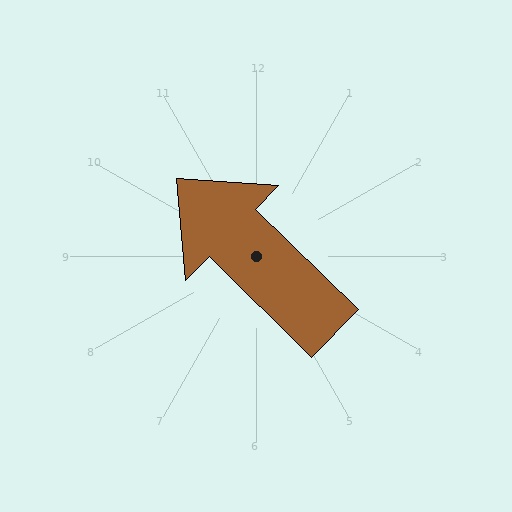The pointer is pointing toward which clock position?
Roughly 10 o'clock.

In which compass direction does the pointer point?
Northwest.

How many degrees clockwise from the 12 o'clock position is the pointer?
Approximately 314 degrees.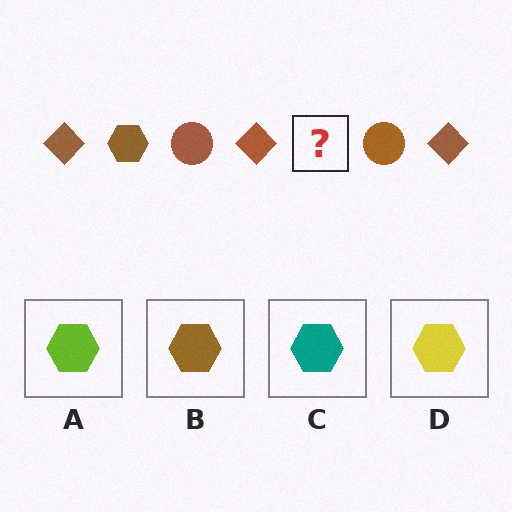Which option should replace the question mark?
Option B.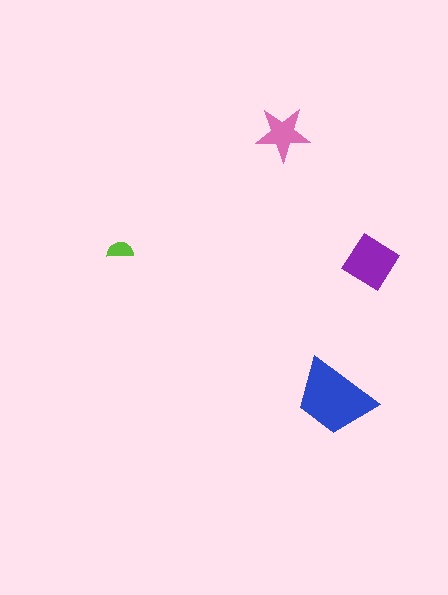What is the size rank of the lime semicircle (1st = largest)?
4th.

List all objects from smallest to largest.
The lime semicircle, the pink star, the purple diamond, the blue trapezoid.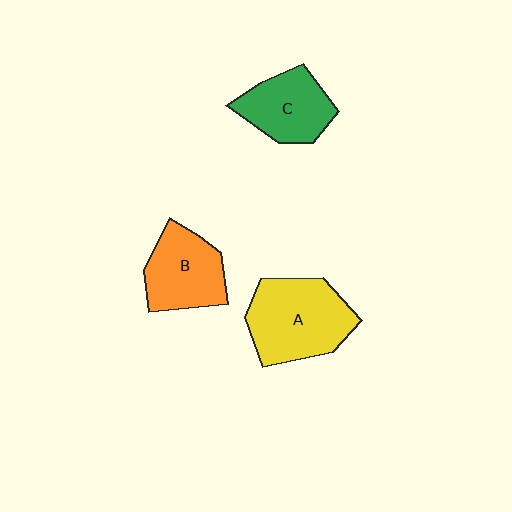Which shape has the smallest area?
Shape C (green).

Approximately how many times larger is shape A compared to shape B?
Approximately 1.3 times.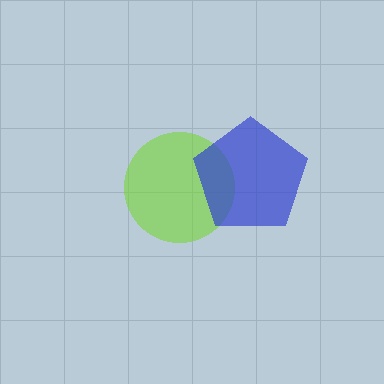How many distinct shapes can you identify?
There are 2 distinct shapes: a lime circle, a blue pentagon.